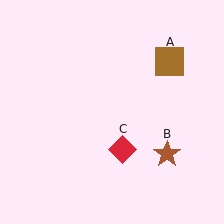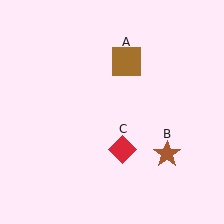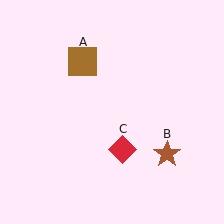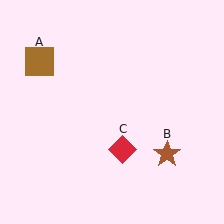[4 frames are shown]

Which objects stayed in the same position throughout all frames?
Brown star (object B) and red diamond (object C) remained stationary.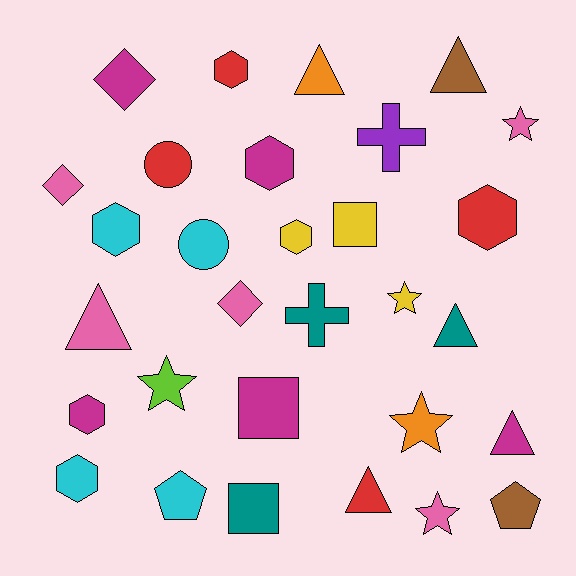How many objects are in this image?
There are 30 objects.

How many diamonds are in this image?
There are 3 diamonds.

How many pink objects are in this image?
There are 5 pink objects.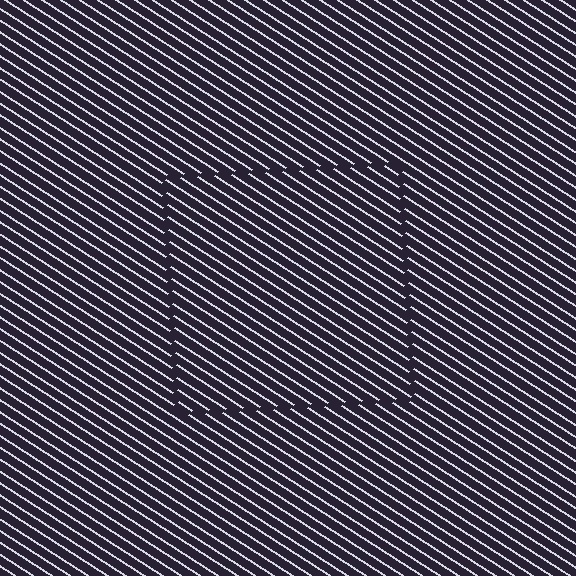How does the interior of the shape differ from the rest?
The interior of the shape contains the same grating, shifted by half a period — the contour is defined by the phase discontinuity where line-ends from the inner and outer gratings abut.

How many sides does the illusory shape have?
4 sides — the line-ends trace a square.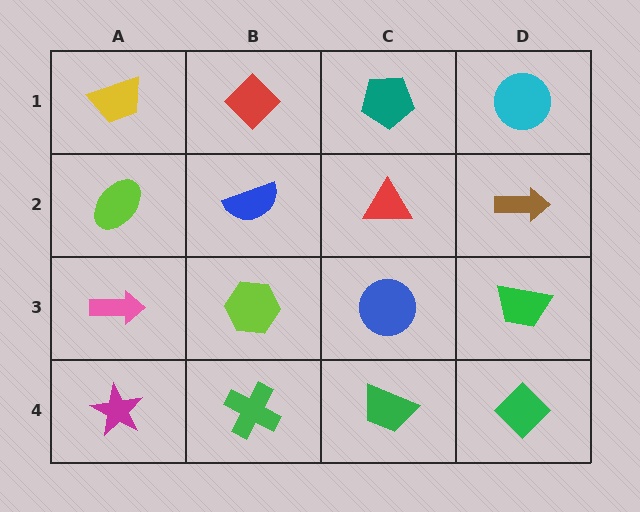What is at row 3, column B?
A lime hexagon.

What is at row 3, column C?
A blue circle.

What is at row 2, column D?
A brown arrow.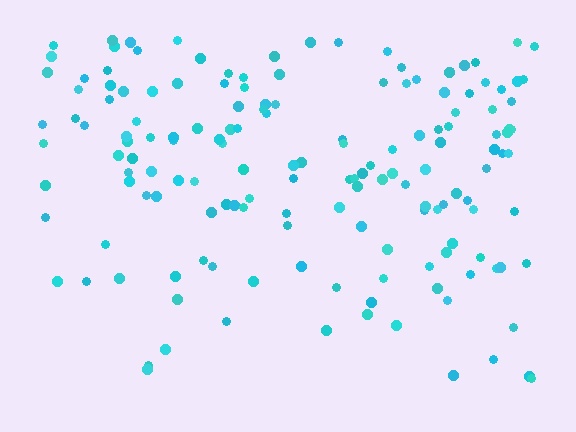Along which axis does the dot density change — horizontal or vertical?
Vertical.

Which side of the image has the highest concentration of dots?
The top.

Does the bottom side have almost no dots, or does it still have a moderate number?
Still a moderate number, just noticeably fewer than the top.